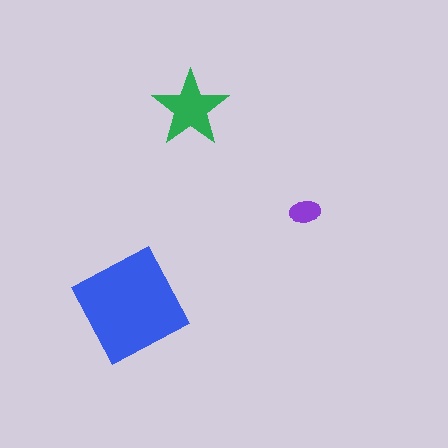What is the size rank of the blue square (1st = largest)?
1st.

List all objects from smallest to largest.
The purple ellipse, the green star, the blue square.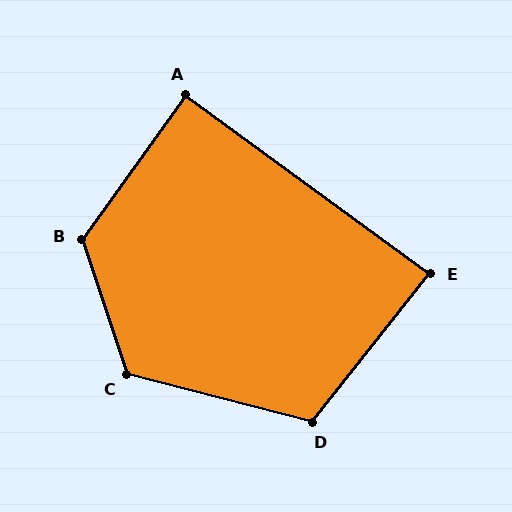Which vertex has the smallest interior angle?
E, at approximately 88 degrees.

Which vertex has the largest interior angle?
B, at approximately 126 degrees.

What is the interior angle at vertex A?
Approximately 90 degrees (approximately right).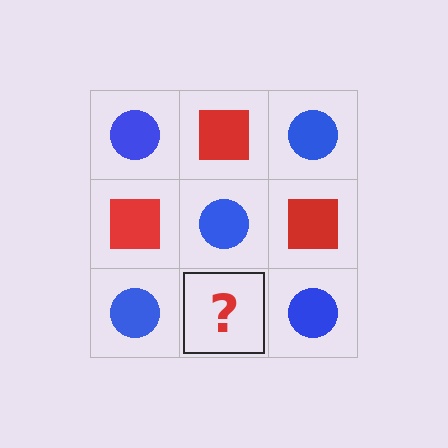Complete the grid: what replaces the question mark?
The question mark should be replaced with a red square.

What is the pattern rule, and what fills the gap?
The rule is that it alternates blue circle and red square in a checkerboard pattern. The gap should be filled with a red square.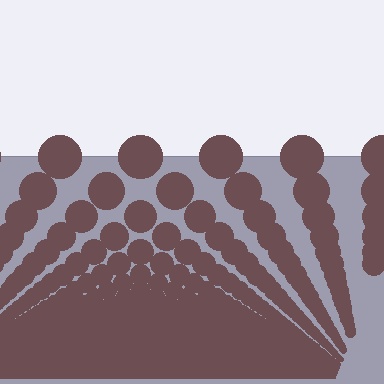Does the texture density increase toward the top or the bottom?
Density increases toward the bottom.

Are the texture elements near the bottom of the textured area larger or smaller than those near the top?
Smaller. The gradient is inverted — elements near the bottom are smaller and denser.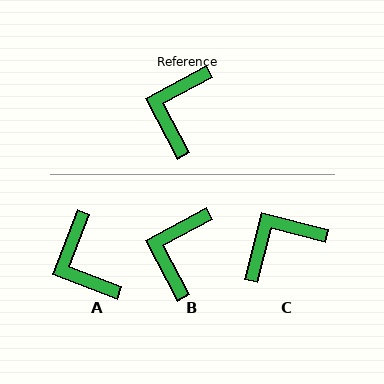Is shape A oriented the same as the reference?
No, it is off by about 41 degrees.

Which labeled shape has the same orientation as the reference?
B.